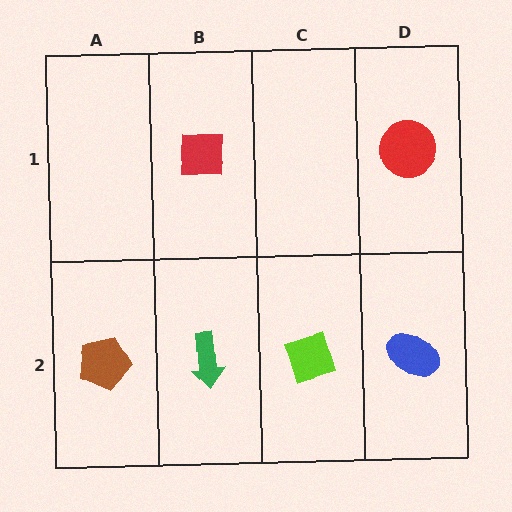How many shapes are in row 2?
4 shapes.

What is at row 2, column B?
A green arrow.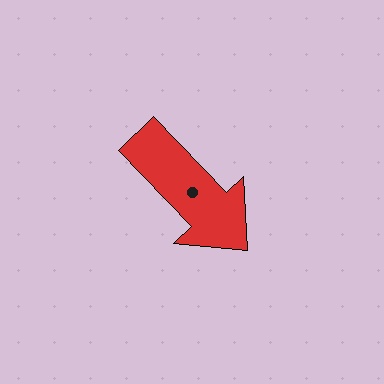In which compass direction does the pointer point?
Southeast.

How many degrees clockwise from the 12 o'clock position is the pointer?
Approximately 136 degrees.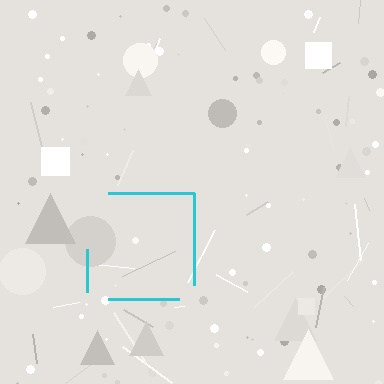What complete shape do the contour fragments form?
The contour fragments form a square.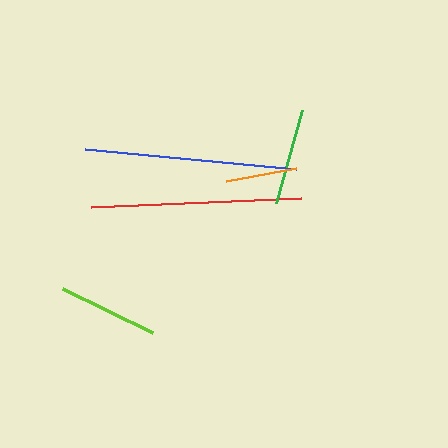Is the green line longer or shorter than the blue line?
The blue line is longer than the green line.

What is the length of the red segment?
The red segment is approximately 211 pixels long.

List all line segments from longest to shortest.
From longest to shortest: blue, red, lime, green, orange.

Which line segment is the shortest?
The orange line is the shortest at approximately 72 pixels.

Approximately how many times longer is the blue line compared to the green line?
The blue line is approximately 2.2 times the length of the green line.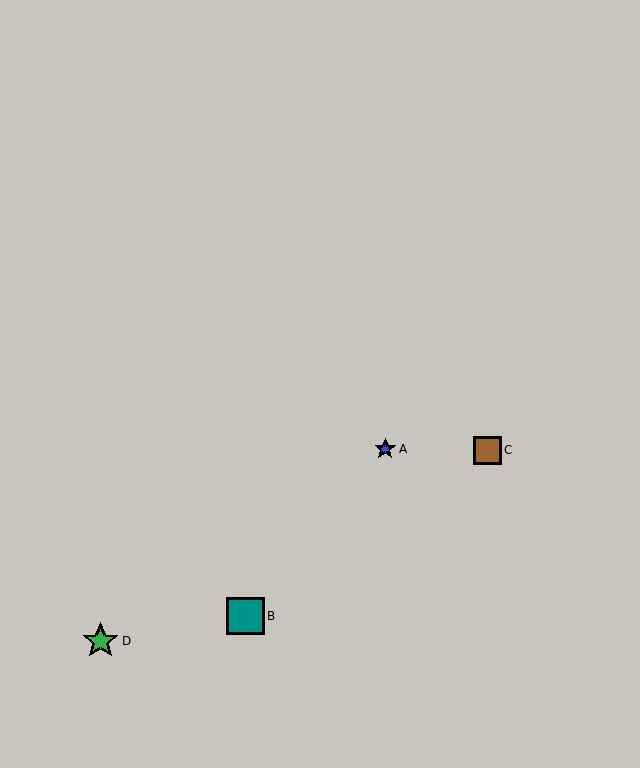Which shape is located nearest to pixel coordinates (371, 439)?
The blue star (labeled A) at (385, 449) is nearest to that location.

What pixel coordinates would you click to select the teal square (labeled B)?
Click at (245, 616) to select the teal square B.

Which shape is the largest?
The teal square (labeled B) is the largest.